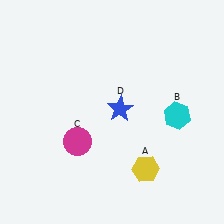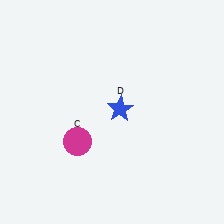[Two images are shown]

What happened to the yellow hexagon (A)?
The yellow hexagon (A) was removed in Image 2. It was in the bottom-right area of Image 1.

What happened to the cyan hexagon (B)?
The cyan hexagon (B) was removed in Image 2. It was in the bottom-right area of Image 1.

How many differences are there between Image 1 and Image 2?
There are 2 differences between the two images.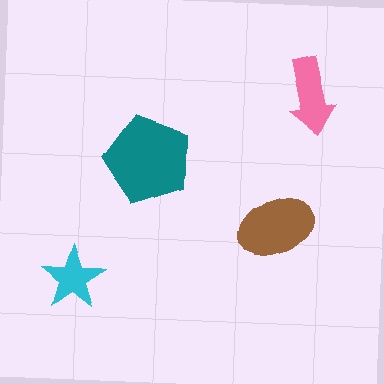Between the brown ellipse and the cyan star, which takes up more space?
The brown ellipse.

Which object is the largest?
The teal pentagon.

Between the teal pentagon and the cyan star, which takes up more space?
The teal pentagon.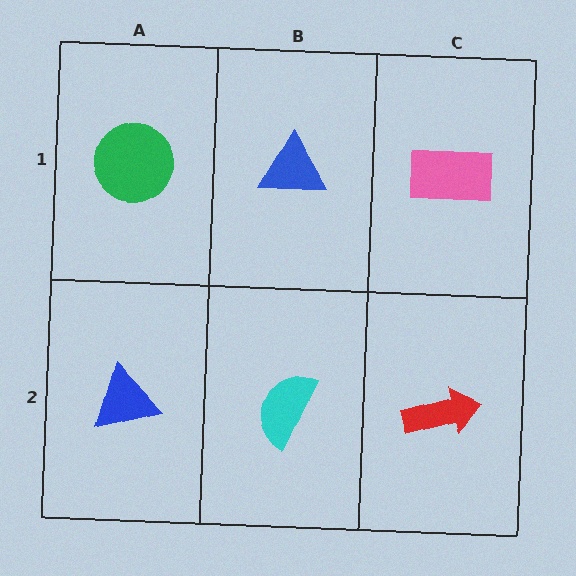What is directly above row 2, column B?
A blue triangle.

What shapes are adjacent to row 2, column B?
A blue triangle (row 1, column B), a blue triangle (row 2, column A), a red arrow (row 2, column C).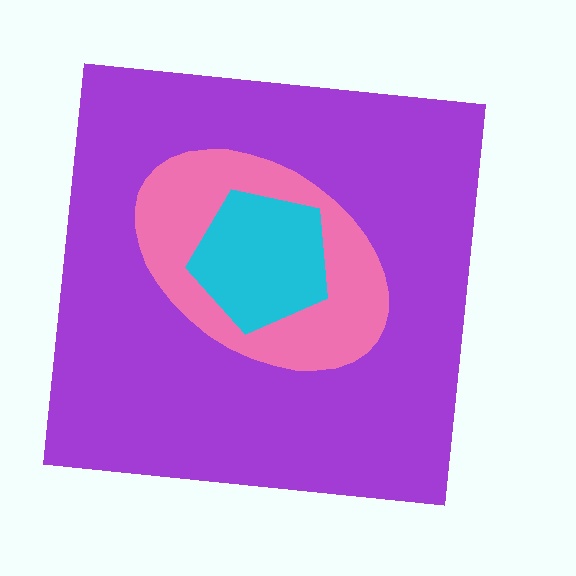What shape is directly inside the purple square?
The pink ellipse.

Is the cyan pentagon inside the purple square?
Yes.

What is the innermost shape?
The cyan pentagon.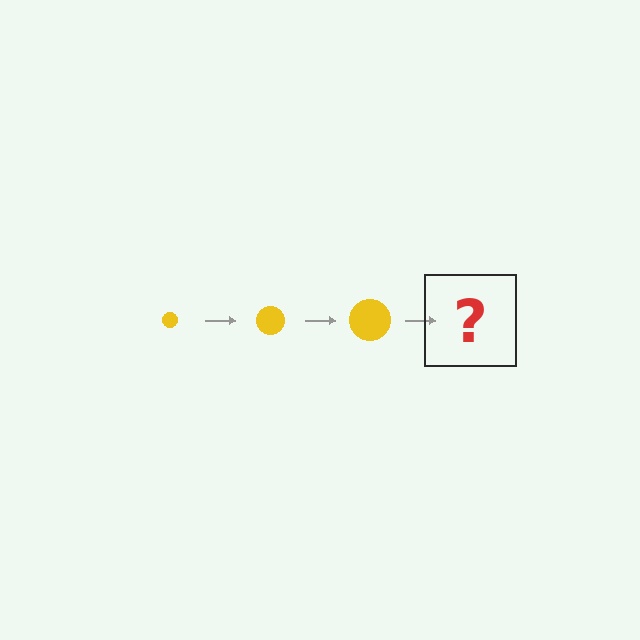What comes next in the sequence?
The next element should be a yellow circle, larger than the previous one.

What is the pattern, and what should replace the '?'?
The pattern is that the circle gets progressively larger each step. The '?' should be a yellow circle, larger than the previous one.